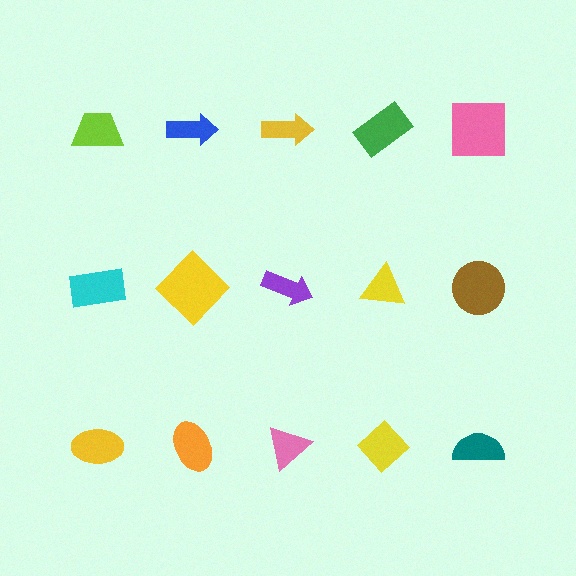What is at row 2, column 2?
A yellow diamond.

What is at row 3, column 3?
A pink triangle.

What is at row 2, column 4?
A yellow triangle.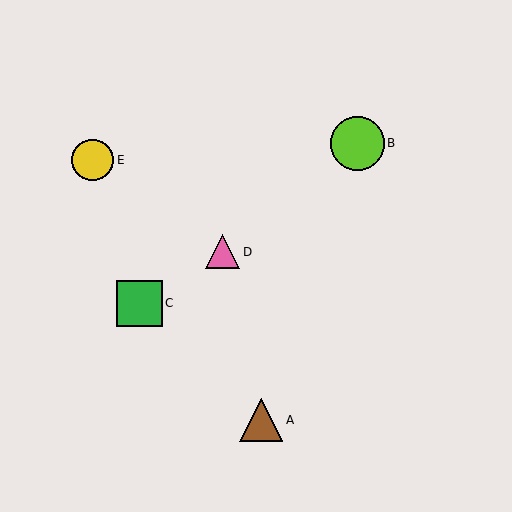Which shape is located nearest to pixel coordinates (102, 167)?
The yellow circle (labeled E) at (93, 160) is nearest to that location.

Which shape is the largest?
The lime circle (labeled B) is the largest.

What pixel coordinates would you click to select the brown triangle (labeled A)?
Click at (261, 420) to select the brown triangle A.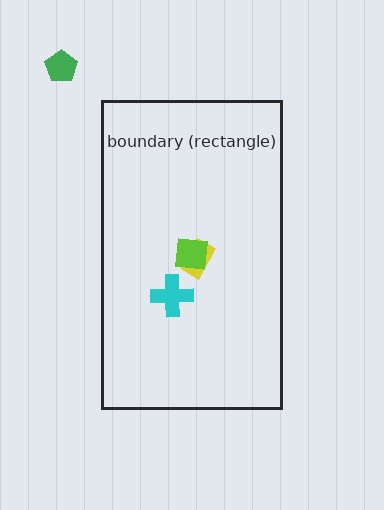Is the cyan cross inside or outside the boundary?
Inside.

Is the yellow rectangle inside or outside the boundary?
Inside.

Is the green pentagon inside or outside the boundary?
Outside.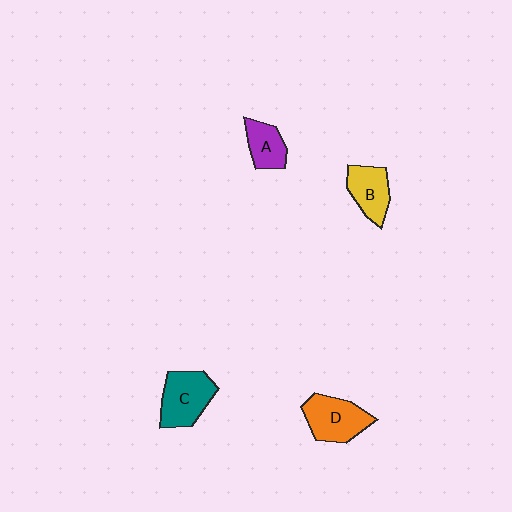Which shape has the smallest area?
Shape A (purple).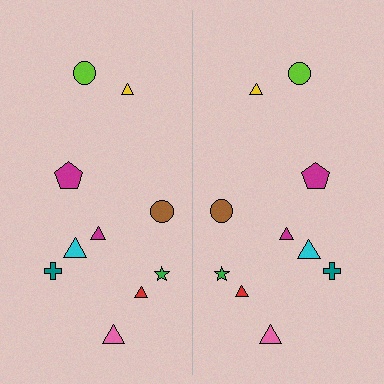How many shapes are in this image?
There are 20 shapes in this image.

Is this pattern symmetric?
Yes, this pattern has bilateral (reflection) symmetry.